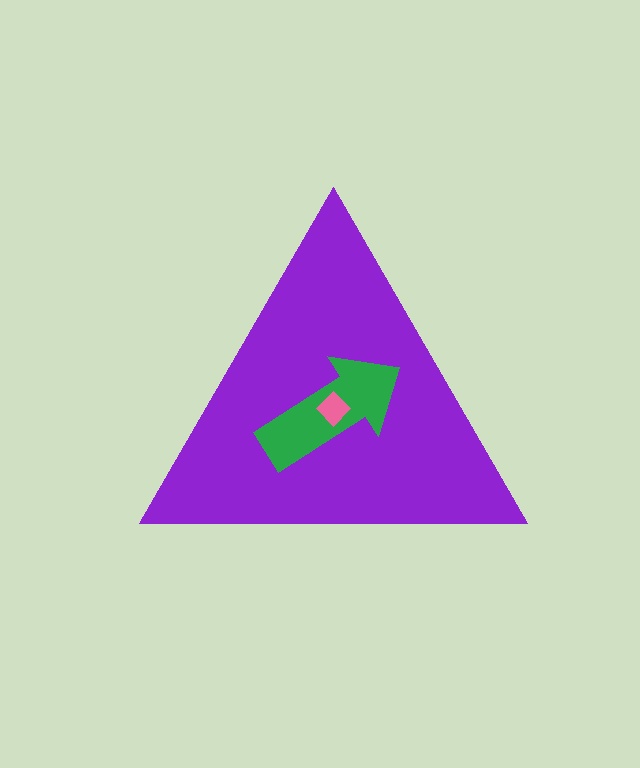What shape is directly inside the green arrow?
The pink diamond.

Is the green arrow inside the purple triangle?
Yes.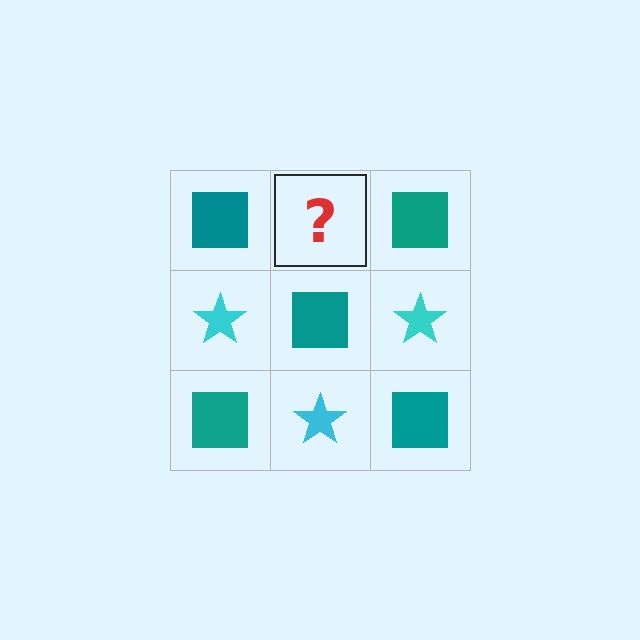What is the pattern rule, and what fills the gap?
The rule is that it alternates teal square and cyan star in a checkerboard pattern. The gap should be filled with a cyan star.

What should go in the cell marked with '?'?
The missing cell should contain a cyan star.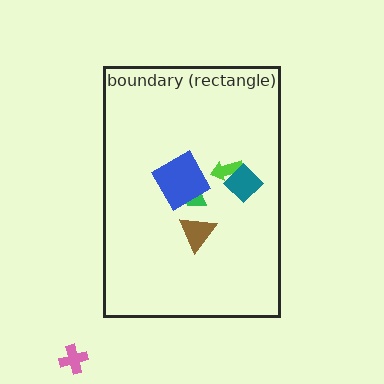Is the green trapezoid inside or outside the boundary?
Inside.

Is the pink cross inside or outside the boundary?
Outside.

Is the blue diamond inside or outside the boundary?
Inside.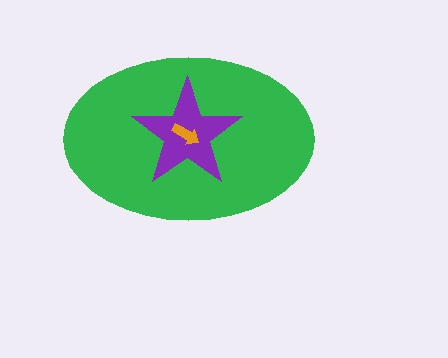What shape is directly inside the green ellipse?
The purple star.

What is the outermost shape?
The green ellipse.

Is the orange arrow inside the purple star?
Yes.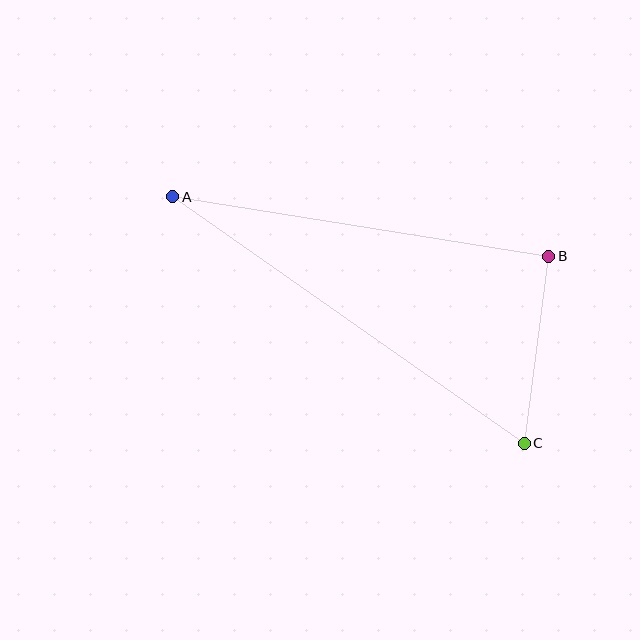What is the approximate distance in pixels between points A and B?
The distance between A and B is approximately 381 pixels.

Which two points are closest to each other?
Points B and C are closest to each other.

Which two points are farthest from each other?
Points A and C are farthest from each other.